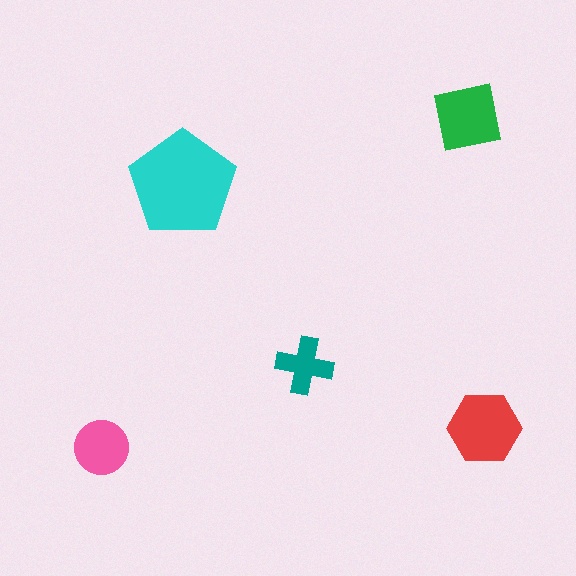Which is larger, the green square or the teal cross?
The green square.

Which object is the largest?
The cyan pentagon.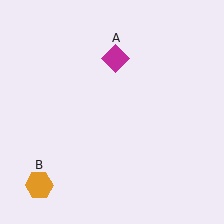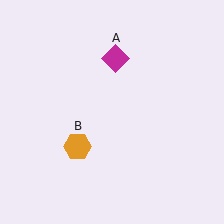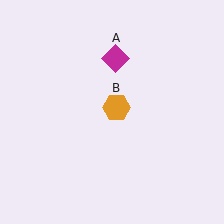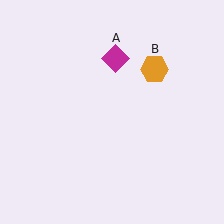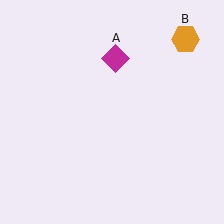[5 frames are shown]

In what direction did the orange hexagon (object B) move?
The orange hexagon (object B) moved up and to the right.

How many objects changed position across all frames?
1 object changed position: orange hexagon (object B).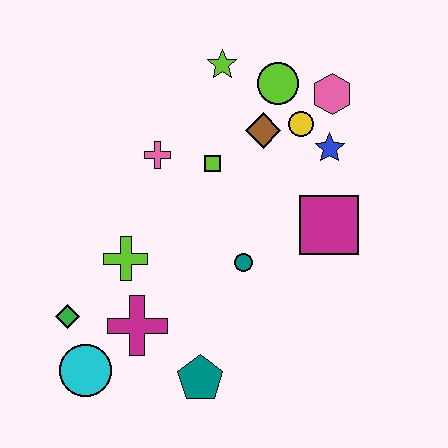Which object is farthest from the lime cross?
The pink hexagon is farthest from the lime cross.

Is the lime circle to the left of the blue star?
Yes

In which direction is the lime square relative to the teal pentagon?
The lime square is above the teal pentagon.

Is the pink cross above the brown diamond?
No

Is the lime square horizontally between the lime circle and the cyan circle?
Yes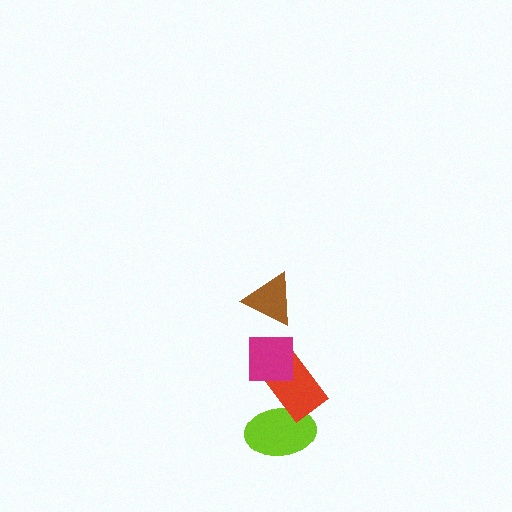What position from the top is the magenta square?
The magenta square is 2nd from the top.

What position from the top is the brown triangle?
The brown triangle is 1st from the top.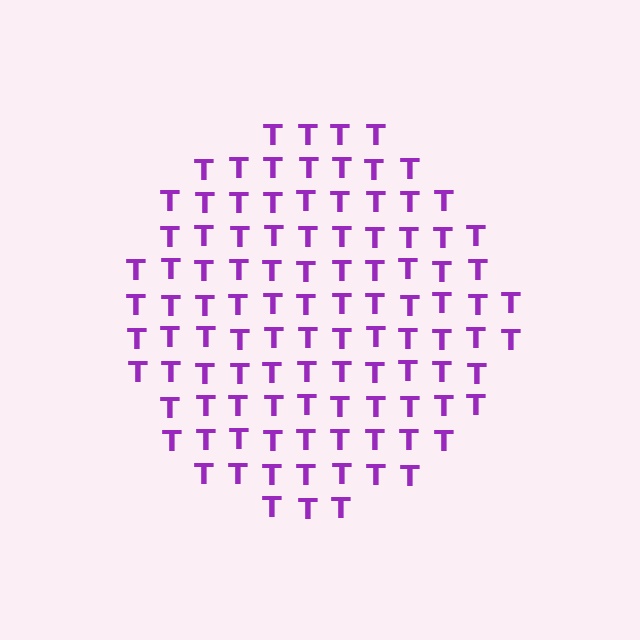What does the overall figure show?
The overall figure shows a circle.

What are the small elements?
The small elements are letter T's.